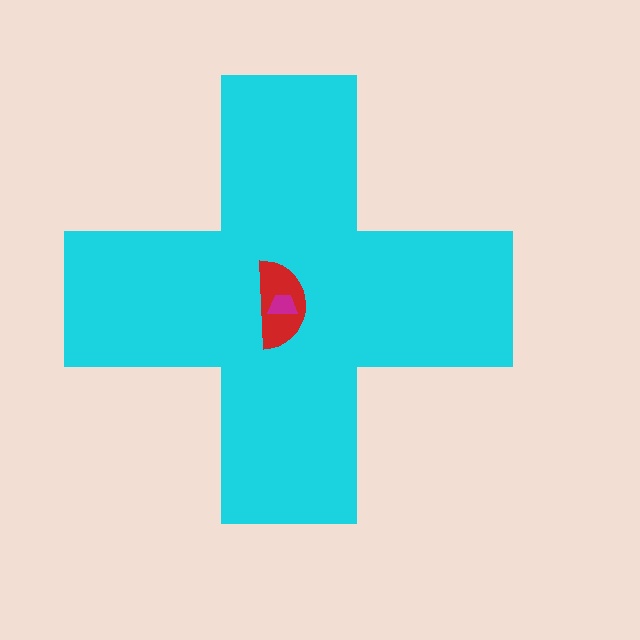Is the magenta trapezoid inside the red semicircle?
Yes.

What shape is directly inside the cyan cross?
The red semicircle.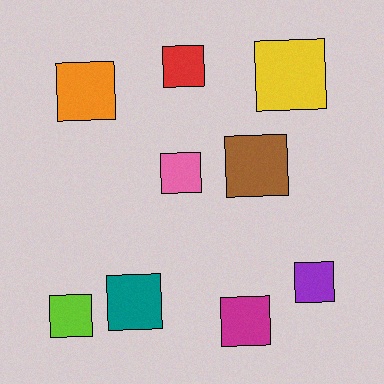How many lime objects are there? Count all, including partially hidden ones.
There is 1 lime object.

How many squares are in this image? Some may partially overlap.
There are 9 squares.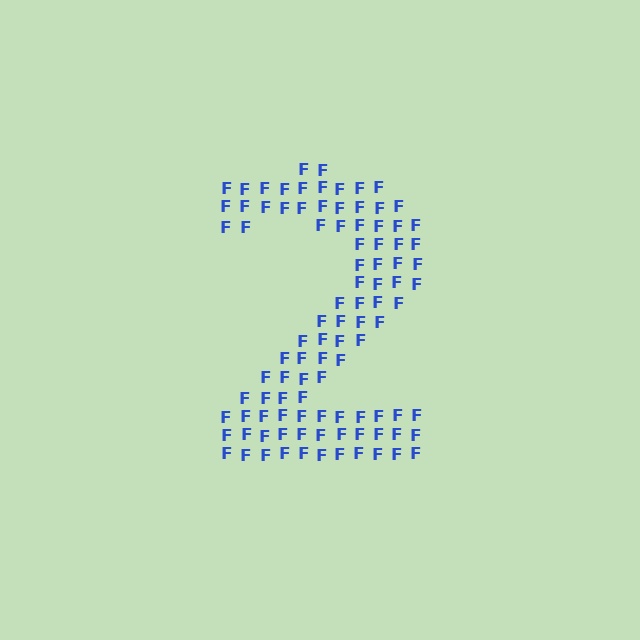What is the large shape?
The large shape is the digit 2.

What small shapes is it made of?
It is made of small letter F's.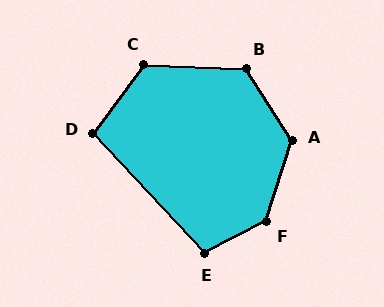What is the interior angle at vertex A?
Approximately 130 degrees (obtuse).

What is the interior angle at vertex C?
Approximately 124 degrees (obtuse).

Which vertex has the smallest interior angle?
D, at approximately 101 degrees.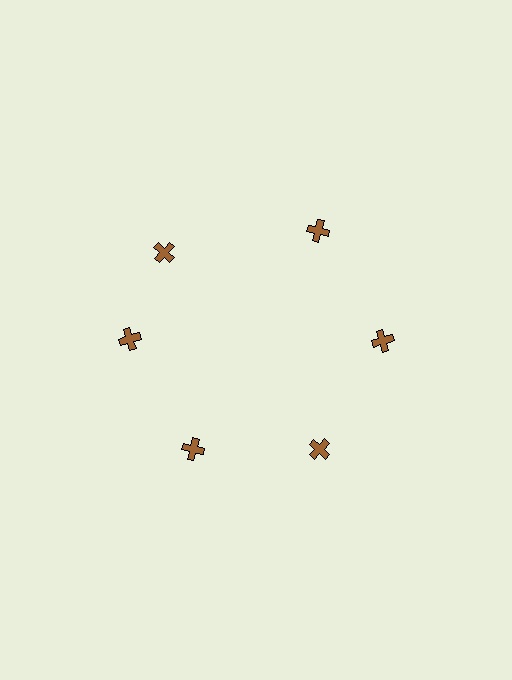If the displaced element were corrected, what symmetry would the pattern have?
It would have 6-fold rotational symmetry — the pattern would map onto itself every 60 degrees.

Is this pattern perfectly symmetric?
No. The 6 brown crosses are arranged in a ring, but one element near the 11 o'clock position is rotated out of alignment along the ring, breaking the 6-fold rotational symmetry.